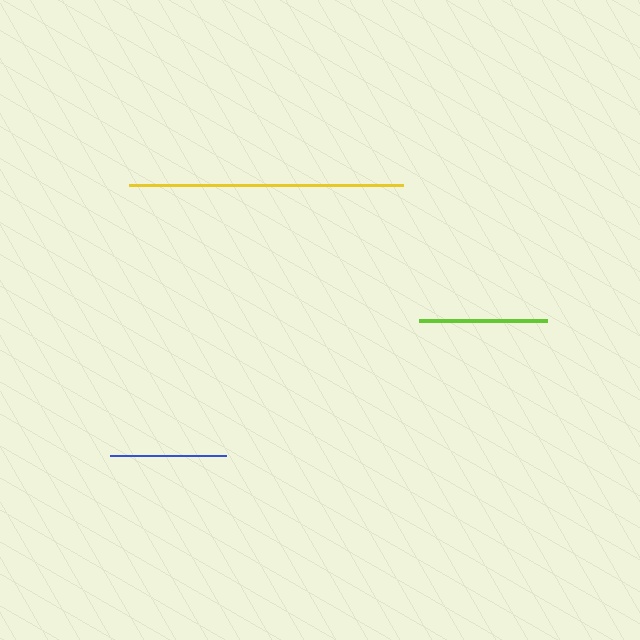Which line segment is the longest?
The yellow line is the longest at approximately 274 pixels.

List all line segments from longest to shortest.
From longest to shortest: yellow, lime, blue.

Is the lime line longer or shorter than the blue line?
The lime line is longer than the blue line.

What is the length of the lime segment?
The lime segment is approximately 127 pixels long.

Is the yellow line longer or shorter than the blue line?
The yellow line is longer than the blue line.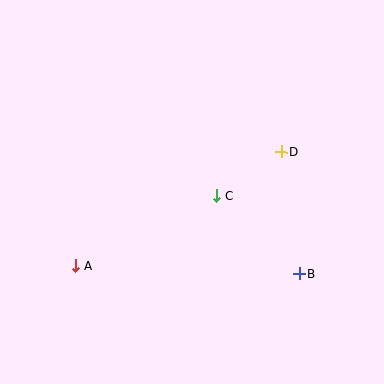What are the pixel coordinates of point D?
Point D is at (281, 152).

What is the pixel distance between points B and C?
The distance between B and C is 113 pixels.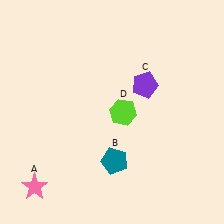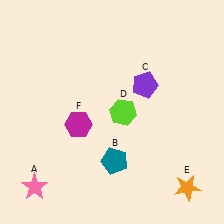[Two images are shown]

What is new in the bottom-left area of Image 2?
A magenta hexagon (F) was added in the bottom-left area of Image 2.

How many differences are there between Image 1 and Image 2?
There are 2 differences between the two images.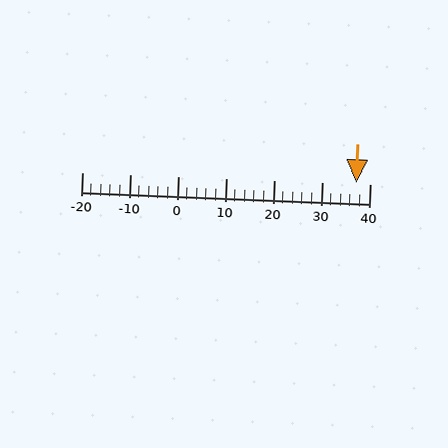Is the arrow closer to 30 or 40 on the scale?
The arrow is closer to 40.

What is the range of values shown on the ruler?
The ruler shows values from -20 to 40.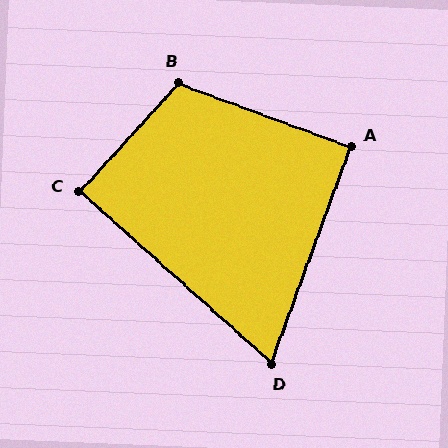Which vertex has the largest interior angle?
B, at approximately 112 degrees.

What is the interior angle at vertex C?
Approximately 90 degrees (approximately right).